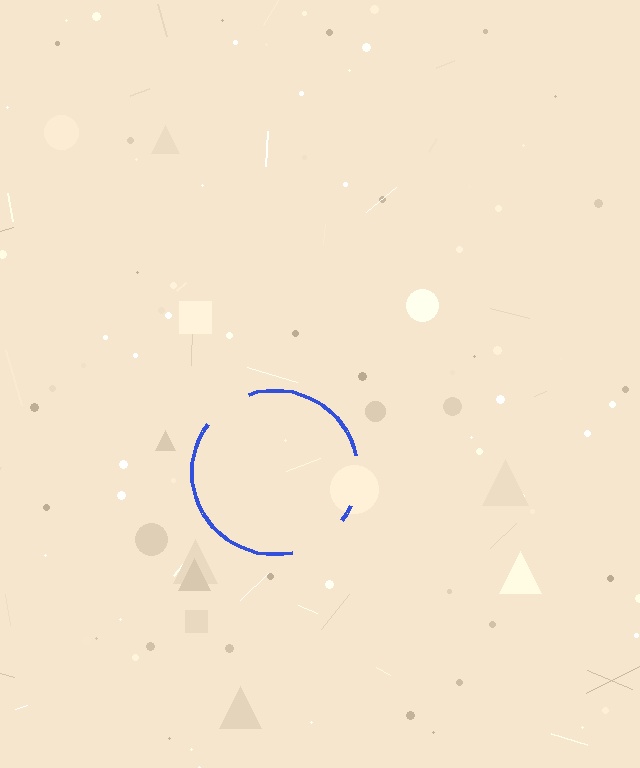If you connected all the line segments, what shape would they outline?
They would outline a circle.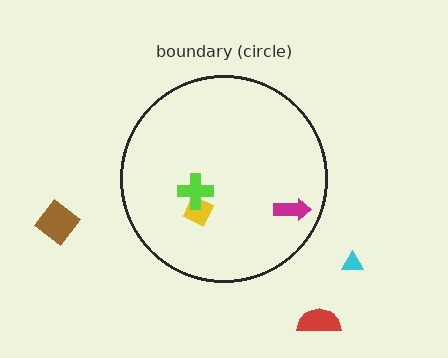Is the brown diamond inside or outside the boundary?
Outside.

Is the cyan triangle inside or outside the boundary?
Outside.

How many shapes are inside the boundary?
3 inside, 3 outside.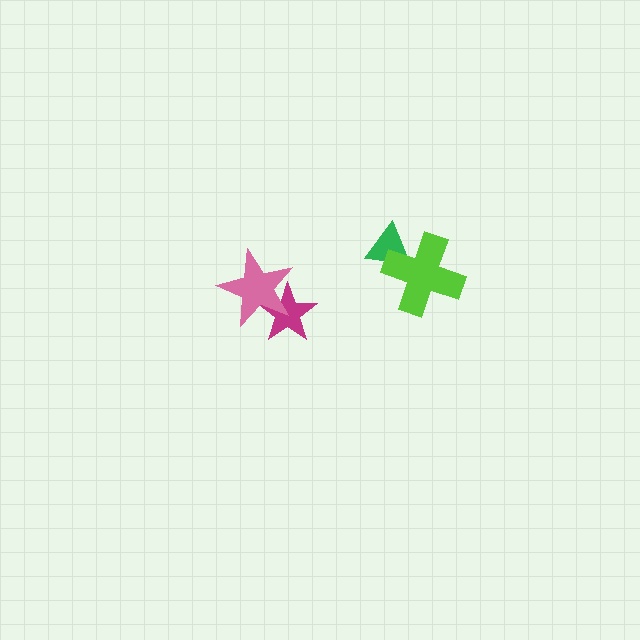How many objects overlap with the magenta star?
1 object overlaps with the magenta star.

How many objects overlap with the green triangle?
1 object overlaps with the green triangle.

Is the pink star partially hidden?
No, no other shape covers it.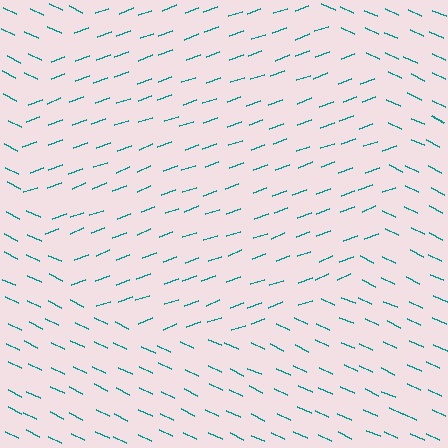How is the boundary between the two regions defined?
The boundary is defined purely by a change in line orientation (approximately 45 degrees difference). All lines are the same color and thickness.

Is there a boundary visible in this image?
Yes, there is a texture boundary formed by a change in line orientation.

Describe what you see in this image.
The image is filled with small teal line segments. A circle region in the image has lines oriented differently from the surrounding lines, creating a visible texture boundary.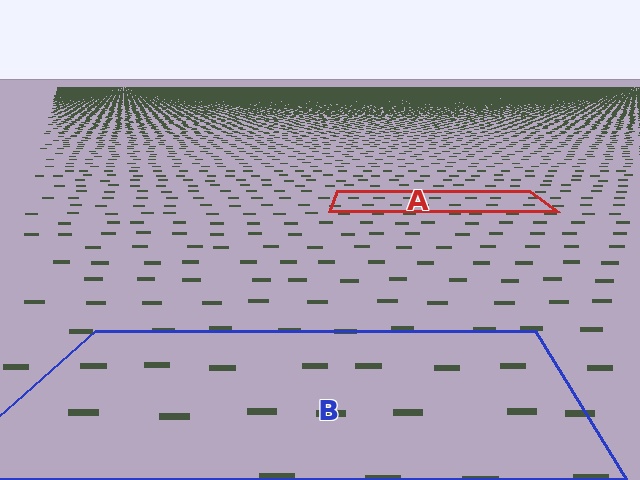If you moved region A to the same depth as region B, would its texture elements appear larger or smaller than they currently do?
They would appear larger. At a closer depth, the same texture elements are projected at a bigger on-screen size.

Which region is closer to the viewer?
Region B is closer. The texture elements there are larger and more spread out.